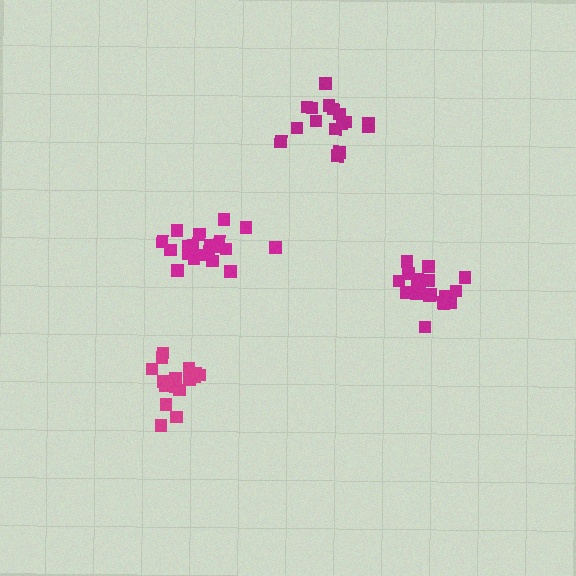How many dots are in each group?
Group 1: 17 dots, Group 2: 20 dots, Group 3: 16 dots, Group 4: 17 dots (70 total).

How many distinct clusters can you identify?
There are 4 distinct clusters.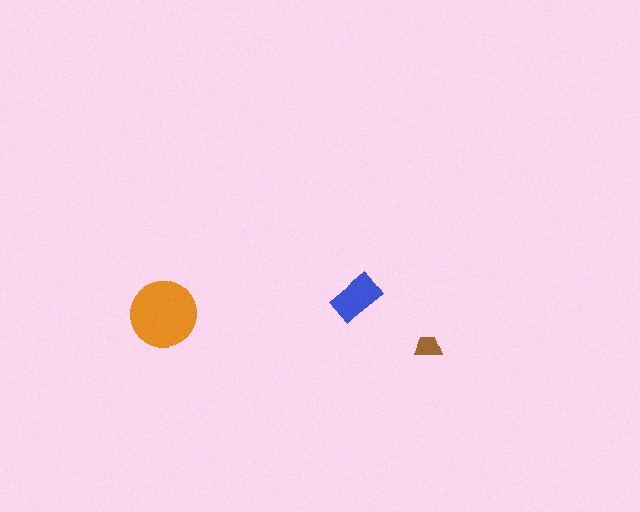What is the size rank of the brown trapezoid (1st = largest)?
3rd.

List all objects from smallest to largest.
The brown trapezoid, the blue rectangle, the orange circle.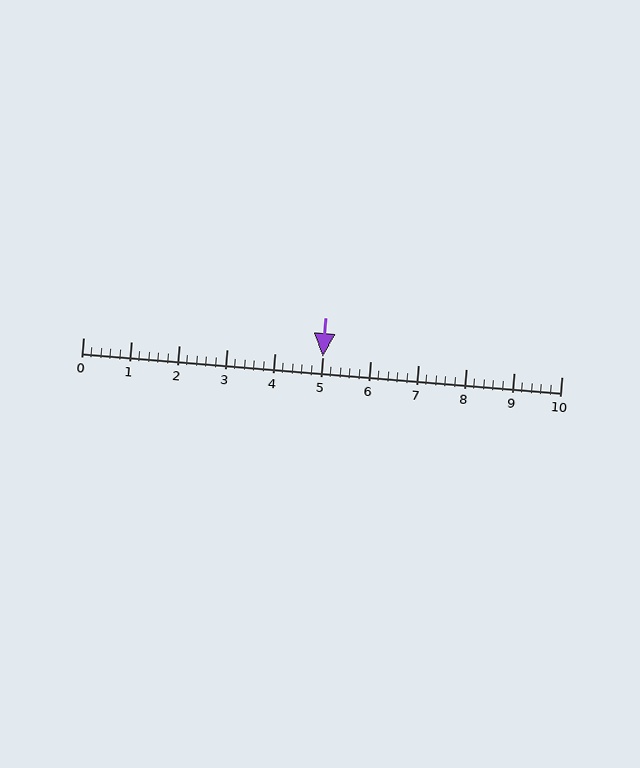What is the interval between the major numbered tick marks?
The major tick marks are spaced 1 units apart.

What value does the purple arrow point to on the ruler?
The purple arrow points to approximately 5.0.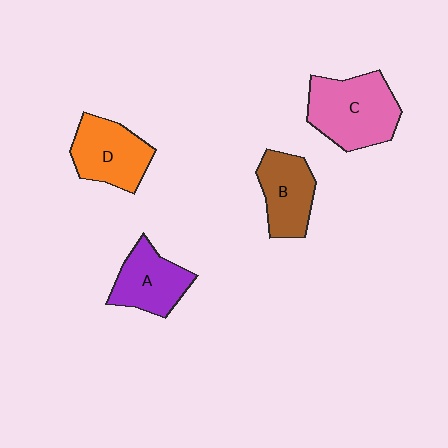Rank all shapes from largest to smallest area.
From largest to smallest: C (pink), D (orange), A (purple), B (brown).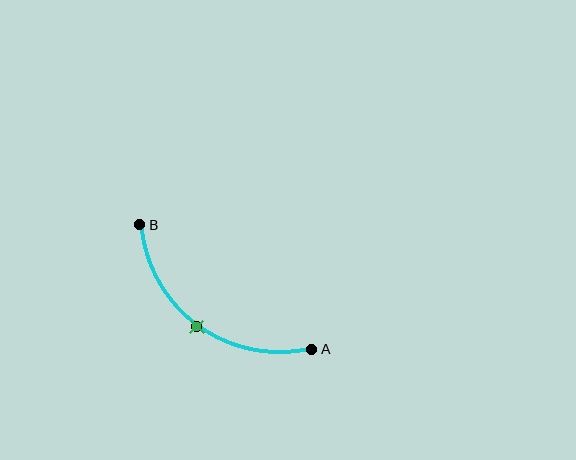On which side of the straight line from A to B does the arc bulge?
The arc bulges below and to the left of the straight line connecting A and B.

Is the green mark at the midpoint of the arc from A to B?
Yes. The green mark lies on the arc at equal arc-length from both A and B — it is the arc midpoint.